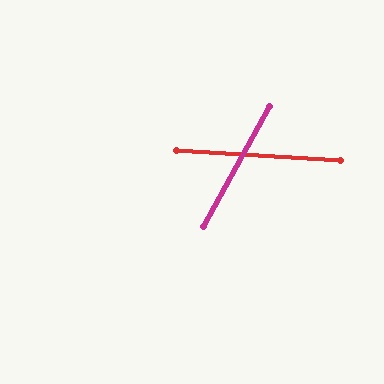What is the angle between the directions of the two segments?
Approximately 65 degrees.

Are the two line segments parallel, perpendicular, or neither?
Neither parallel nor perpendicular — they differ by about 65°.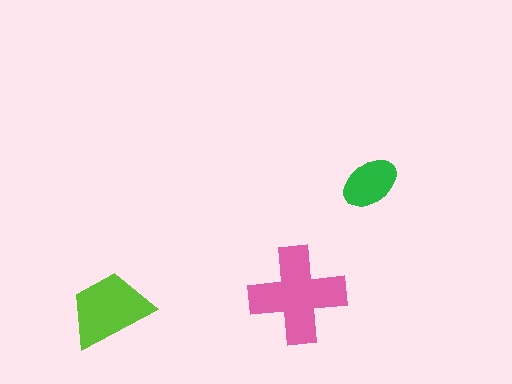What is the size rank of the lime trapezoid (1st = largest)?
2nd.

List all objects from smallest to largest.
The green ellipse, the lime trapezoid, the pink cross.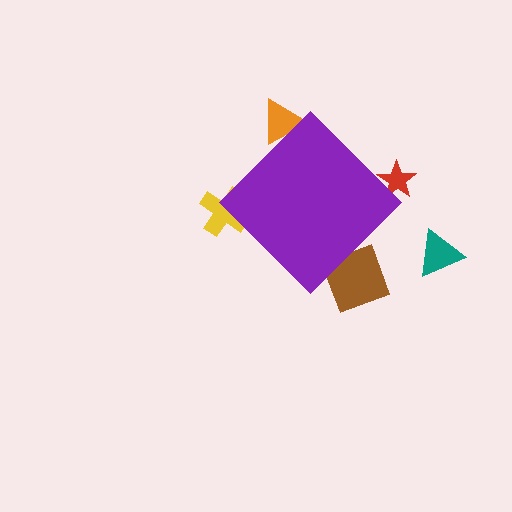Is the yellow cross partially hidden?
Yes, the yellow cross is partially hidden behind the purple diamond.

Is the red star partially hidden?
Yes, the red star is partially hidden behind the purple diamond.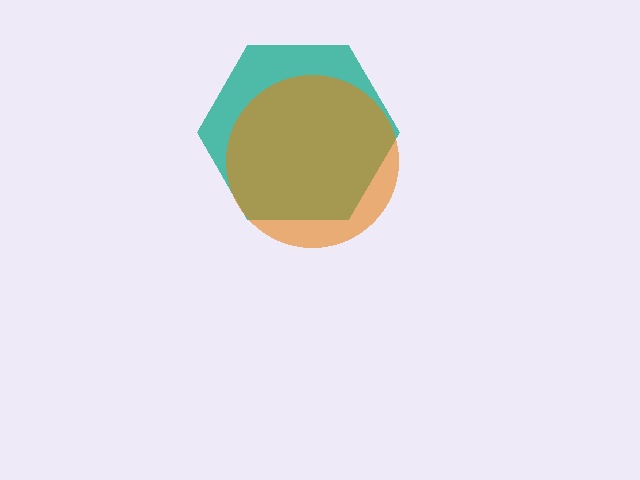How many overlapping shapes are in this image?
There are 2 overlapping shapes in the image.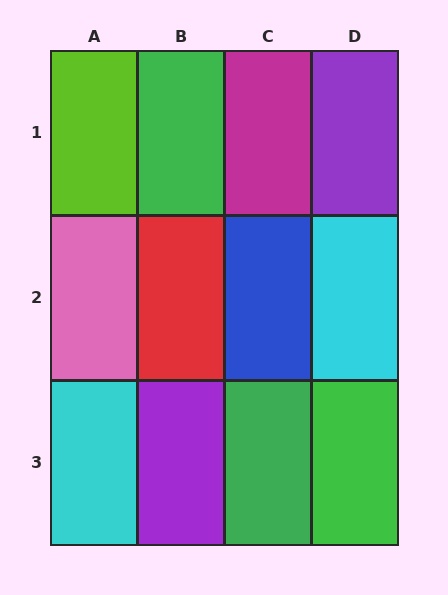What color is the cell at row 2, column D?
Cyan.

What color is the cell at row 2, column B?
Red.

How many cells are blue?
1 cell is blue.